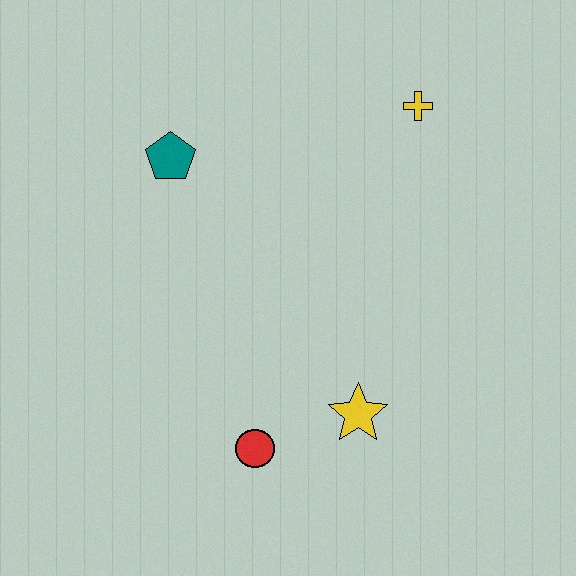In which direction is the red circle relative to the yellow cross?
The red circle is below the yellow cross.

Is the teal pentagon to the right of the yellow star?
No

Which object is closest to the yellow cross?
The teal pentagon is closest to the yellow cross.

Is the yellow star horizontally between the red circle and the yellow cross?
Yes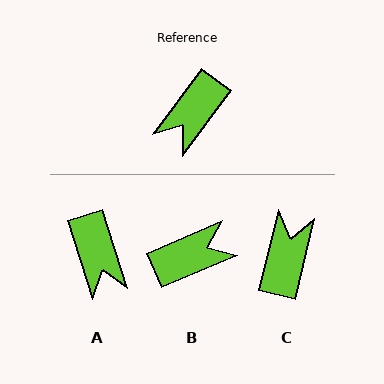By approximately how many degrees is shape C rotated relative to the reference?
Approximately 157 degrees clockwise.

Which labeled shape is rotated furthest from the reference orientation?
C, about 157 degrees away.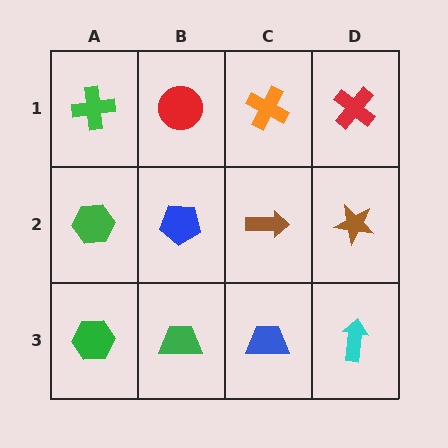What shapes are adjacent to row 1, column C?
A brown arrow (row 2, column C), a red circle (row 1, column B), a red cross (row 1, column D).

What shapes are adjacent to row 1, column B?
A blue pentagon (row 2, column B), a green cross (row 1, column A), an orange cross (row 1, column C).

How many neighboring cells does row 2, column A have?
3.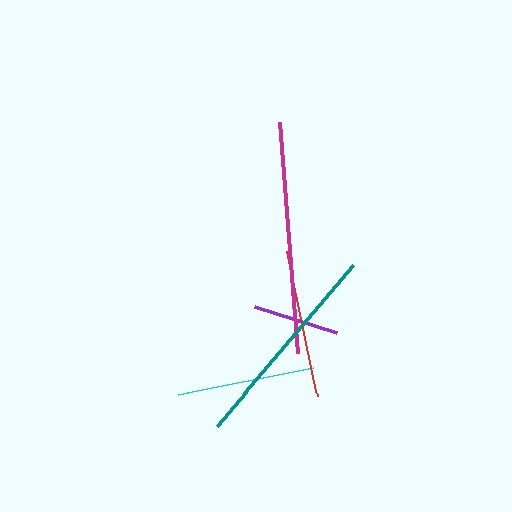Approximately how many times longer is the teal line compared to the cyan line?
The teal line is approximately 1.5 times the length of the cyan line.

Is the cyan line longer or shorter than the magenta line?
The magenta line is longer than the cyan line.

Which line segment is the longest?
The magenta line is the longest at approximately 232 pixels.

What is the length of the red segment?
The red segment is approximately 149 pixels long.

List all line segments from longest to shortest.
From longest to shortest: magenta, teal, red, cyan, purple.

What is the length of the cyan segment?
The cyan segment is approximately 139 pixels long.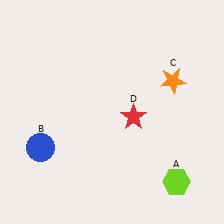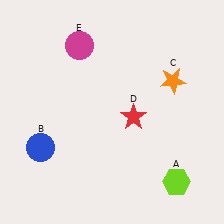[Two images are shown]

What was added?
A magenta circle (E) was added in Image 2.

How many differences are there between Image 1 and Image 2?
There is 1 difference between the two images.